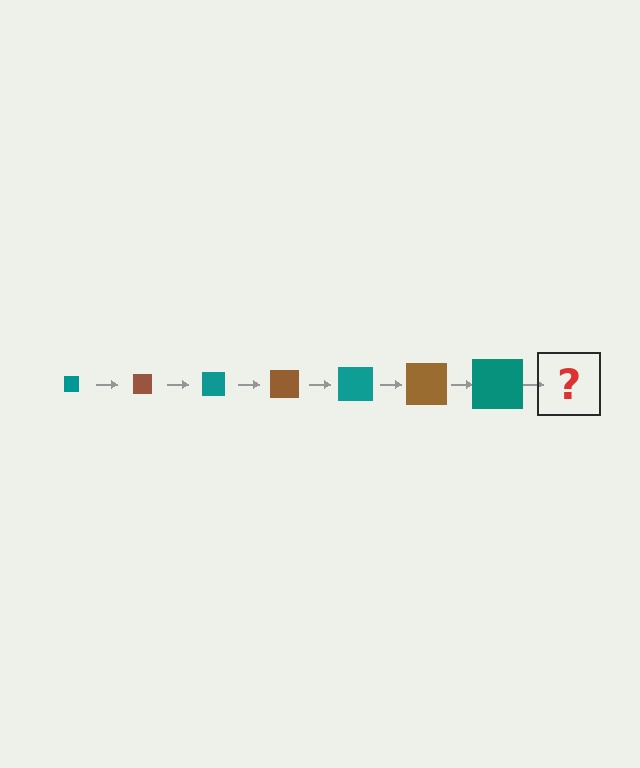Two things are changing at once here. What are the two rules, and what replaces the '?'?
The two rules are that the square grows larger each step and the color cycles through teal and brown. The '?' should be a brown square, larger than the previous one.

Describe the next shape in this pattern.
It should be a brown square, larger than the previous one.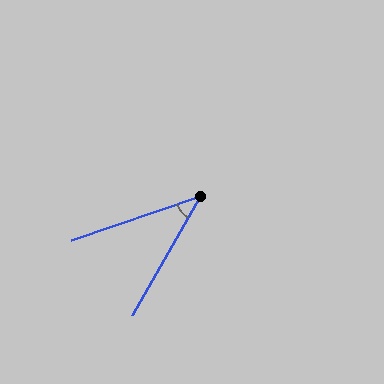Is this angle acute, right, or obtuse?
It is acute.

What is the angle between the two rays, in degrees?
Approximately 41 degrees.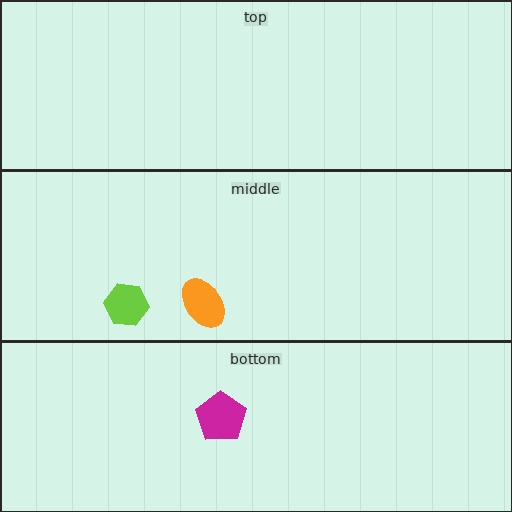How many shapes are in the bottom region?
1.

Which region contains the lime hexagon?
The middle region.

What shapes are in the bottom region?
The magenta pentagon.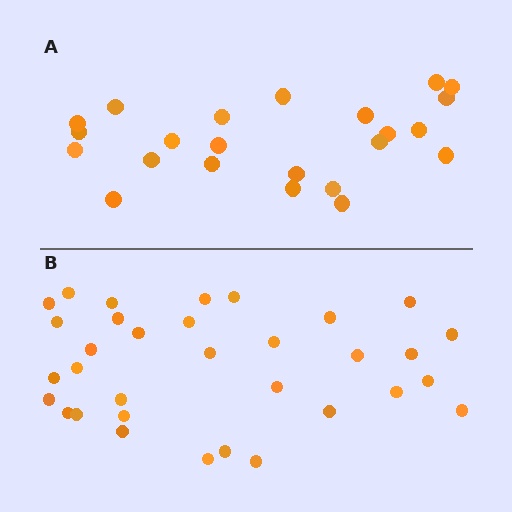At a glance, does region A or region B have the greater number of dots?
Region B (the bottom region) has more dots.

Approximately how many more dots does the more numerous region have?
Region B has roughly 10 or so more dots than region A.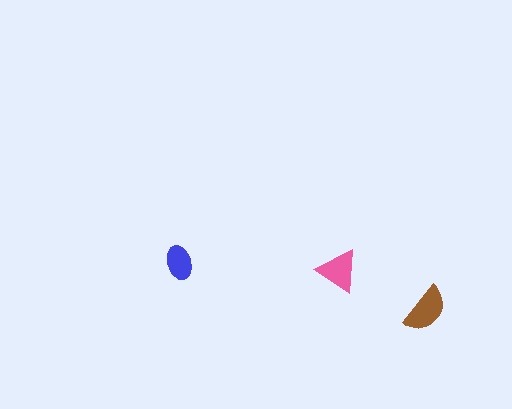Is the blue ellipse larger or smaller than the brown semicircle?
Smaller.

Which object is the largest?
The brown semicircle.